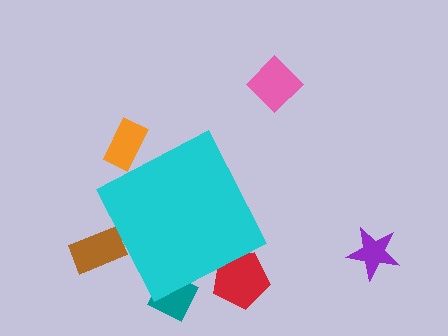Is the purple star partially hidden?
No, the purple star is fully visible.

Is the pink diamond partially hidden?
No, the pink diamond is fully visible.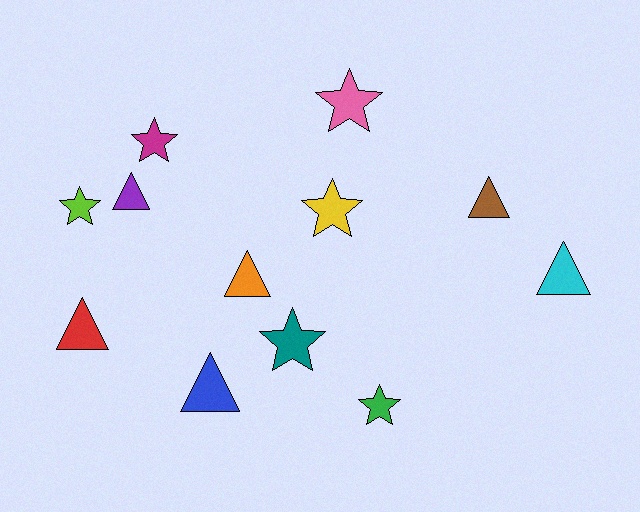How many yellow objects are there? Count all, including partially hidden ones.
There is 1 yellow object.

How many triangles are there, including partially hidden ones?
There are 6 triangles.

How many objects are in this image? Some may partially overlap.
There are 12 objects.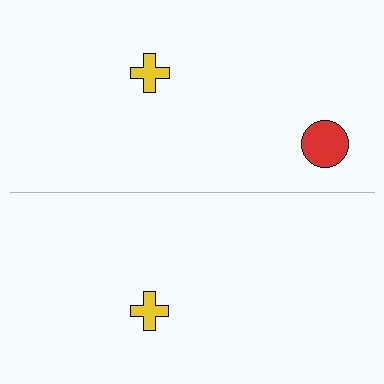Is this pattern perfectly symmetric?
No, the pattern is not perfectly symmetric. A red circle is missing from the bottom side.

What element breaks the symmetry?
A red circle is missing from the bottom side.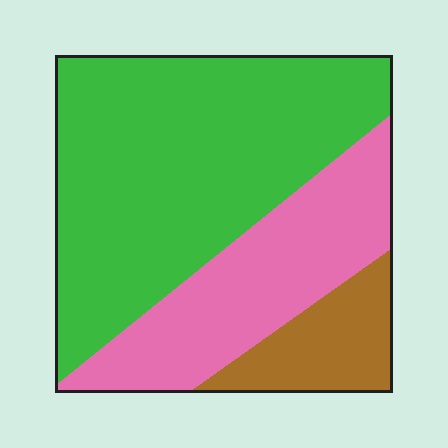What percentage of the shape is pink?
Pink takes up about one third (1/3) of the shape.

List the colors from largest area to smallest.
From largest to smallest: green, pink, brown.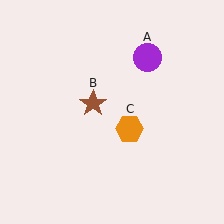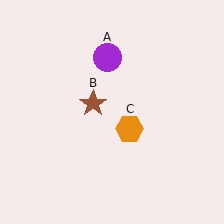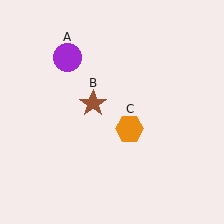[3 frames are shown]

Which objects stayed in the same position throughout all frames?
Brown star (object B) and orange hexagon (object C) remained stationary.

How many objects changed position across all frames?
1 object changed position: purple circle (object A).